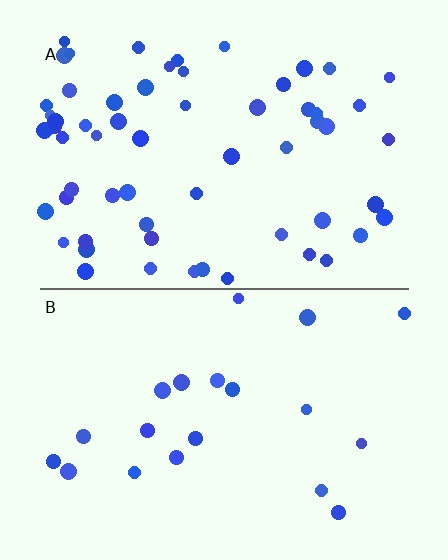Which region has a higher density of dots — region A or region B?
A (the top).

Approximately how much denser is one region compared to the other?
Approximately 3.0× — region A over region B.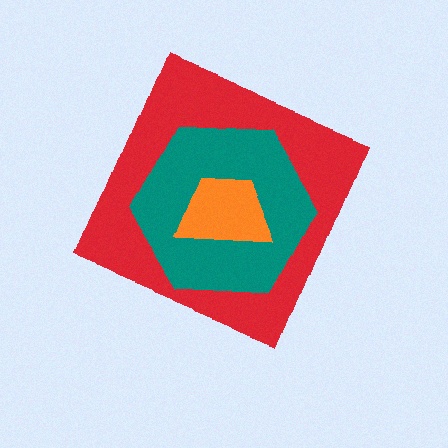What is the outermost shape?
The red diamond.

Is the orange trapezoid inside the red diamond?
Yes.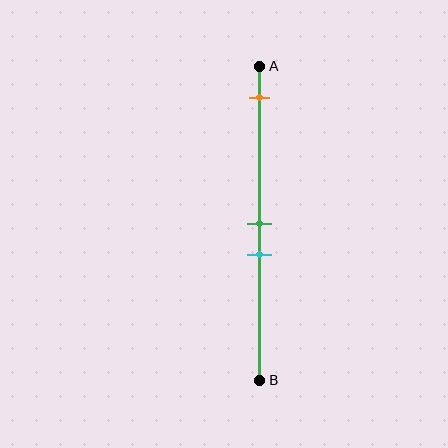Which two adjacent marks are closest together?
The green and cyan marks are the closest adjacent pair.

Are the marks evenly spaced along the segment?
No, the marks are not evenly spaced.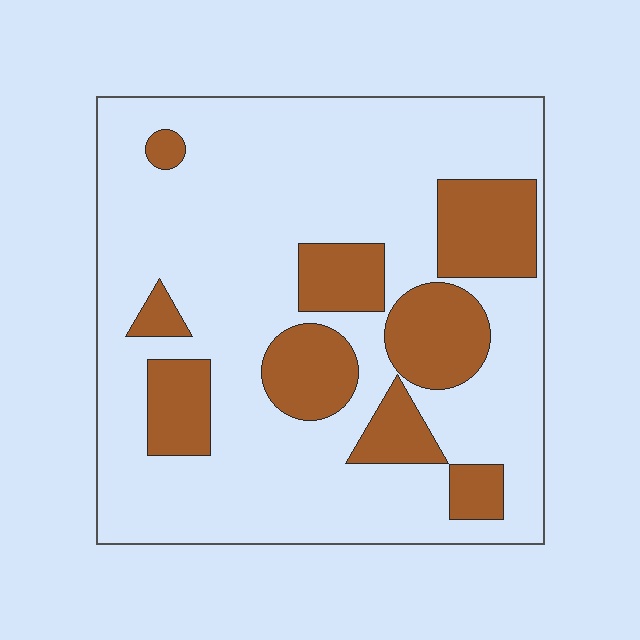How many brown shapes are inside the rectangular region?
9.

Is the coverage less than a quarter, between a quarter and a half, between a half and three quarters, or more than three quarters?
Less than a quarter.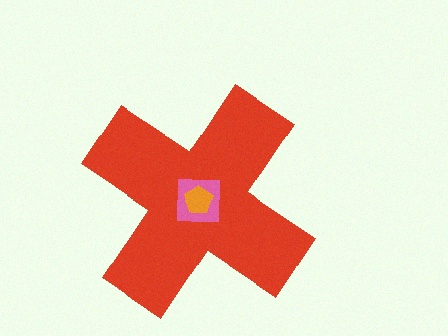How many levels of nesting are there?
3.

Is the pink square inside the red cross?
Yes.